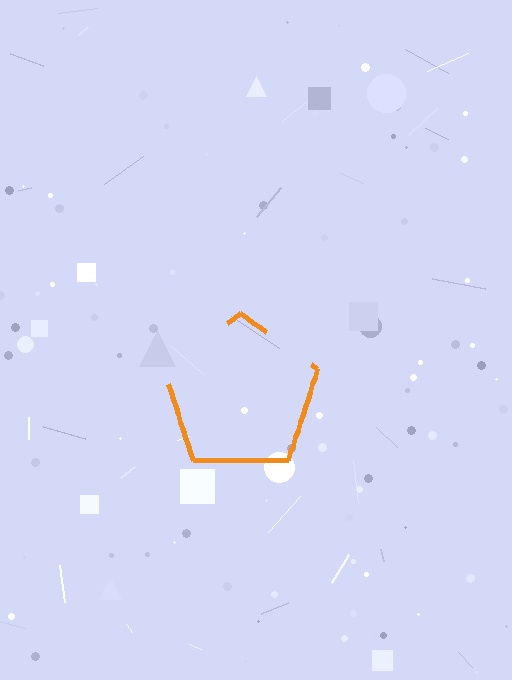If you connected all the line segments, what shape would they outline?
They would outline a pentagon.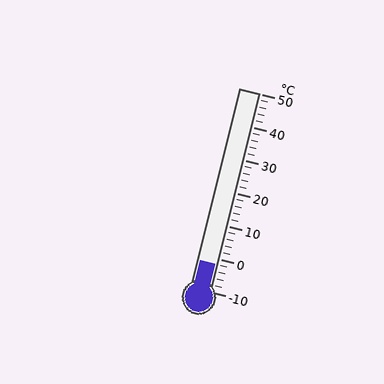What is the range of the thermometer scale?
The thermometer scale ranges from -10°C to 50°C.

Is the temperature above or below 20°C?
The temperature is below 20°C.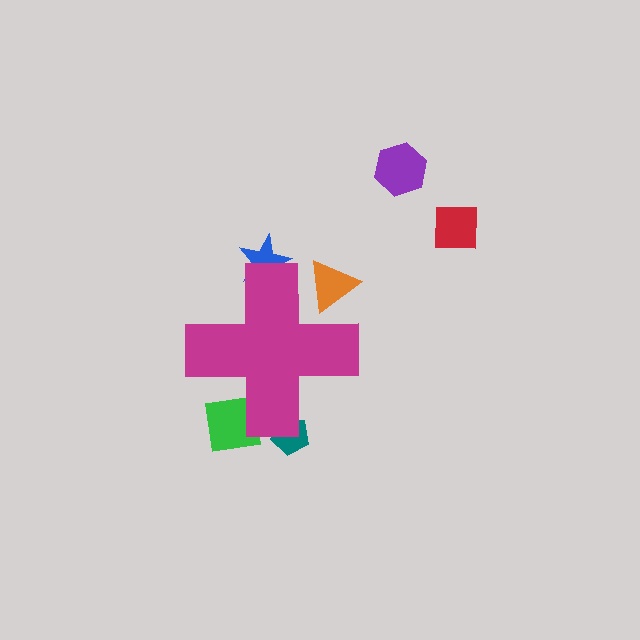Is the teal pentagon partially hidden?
Yes, the teal pentagon is partially hidden behind the magenta cross.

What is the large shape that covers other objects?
A magenta cross.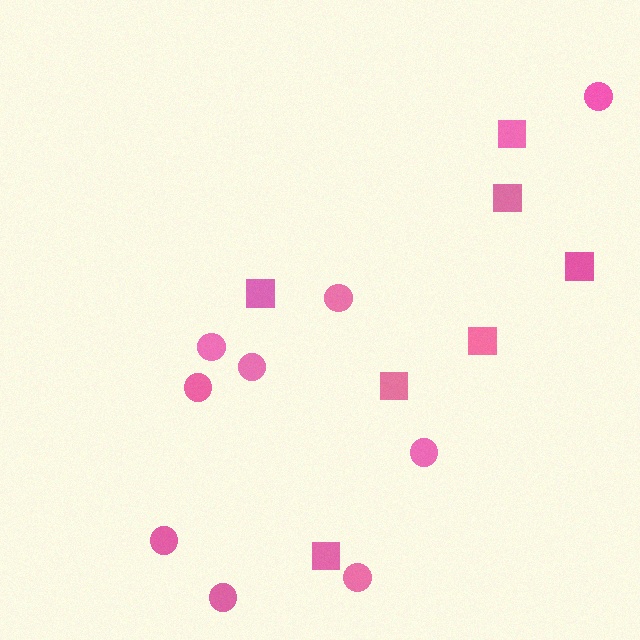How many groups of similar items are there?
There are 2 groups: one group of squares (7) and one group of circles (9).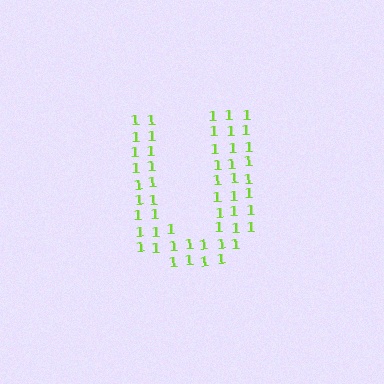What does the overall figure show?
The overall figure shows the letter U.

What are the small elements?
The small elements are digit 1's.